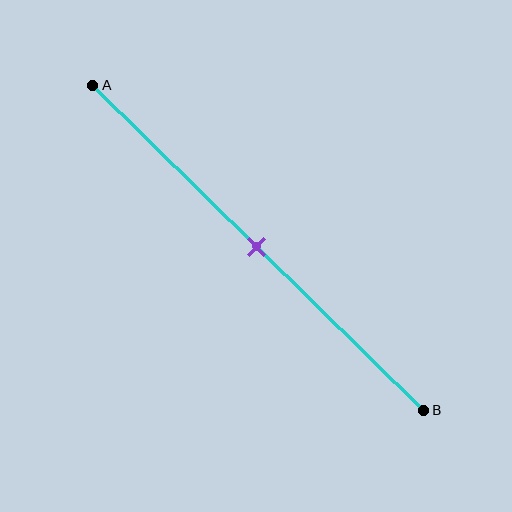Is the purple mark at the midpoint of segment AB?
Yes, the mark is approximately at the midpoint.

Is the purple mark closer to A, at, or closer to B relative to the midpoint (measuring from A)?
The purple mark is approximately at the midpoint of segment AB.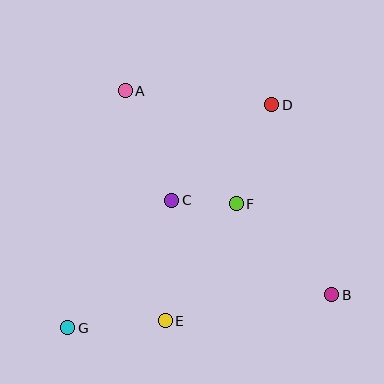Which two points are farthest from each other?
Points D and G are farthest from each other.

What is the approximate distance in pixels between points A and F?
The distance between A and F is approximately 158 pixels.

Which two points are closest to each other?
Points C and F are closest to each other.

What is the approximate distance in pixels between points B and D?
The distance between B and D is approximately 199 pixels.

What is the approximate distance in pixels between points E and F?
The distance between E and F is approximately 137 pixels.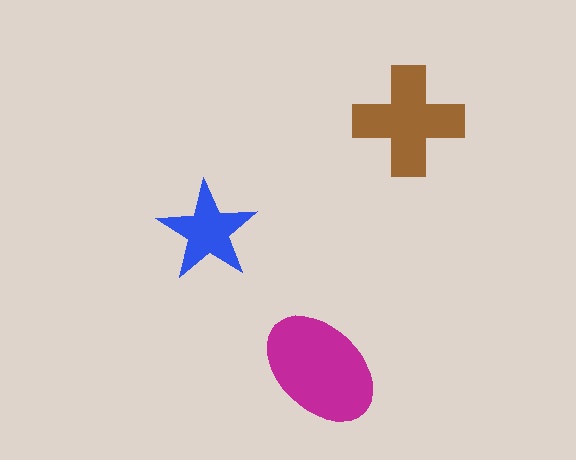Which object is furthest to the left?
The blue star is leftmost.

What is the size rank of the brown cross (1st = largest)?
2nd.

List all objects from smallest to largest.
The blue star, the brown cross, the magenta ellipse.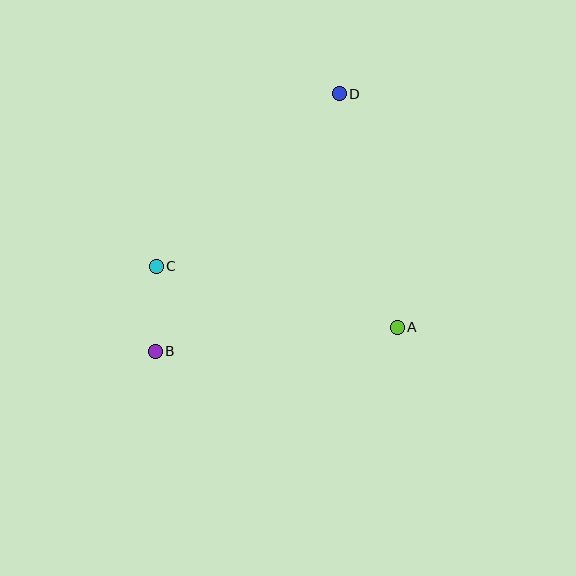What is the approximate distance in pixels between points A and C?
The distance between A and C is approximately 249 pixels.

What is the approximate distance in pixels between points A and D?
The distance between A and D is approximately 241 pixels.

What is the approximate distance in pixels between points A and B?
The distance between A and B is approximately 243 pixels.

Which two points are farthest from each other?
Points B and D are farthest from each other.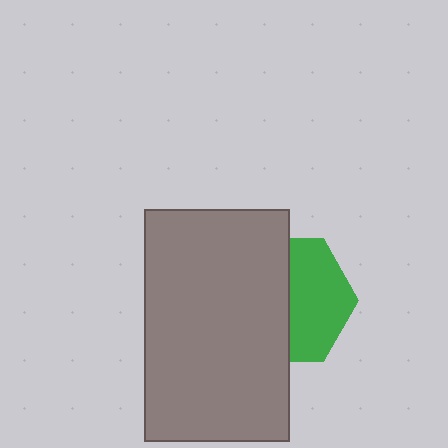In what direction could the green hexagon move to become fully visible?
The green hexagon could move right. That would shift it out from behind the gray rectangle entirely.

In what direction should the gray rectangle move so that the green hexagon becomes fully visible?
The gray rectangle should move left. That is the shortest direction to clear the overlap and leave the green hexagon fully visible.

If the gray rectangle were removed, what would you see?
You would see the complete green hexagon.